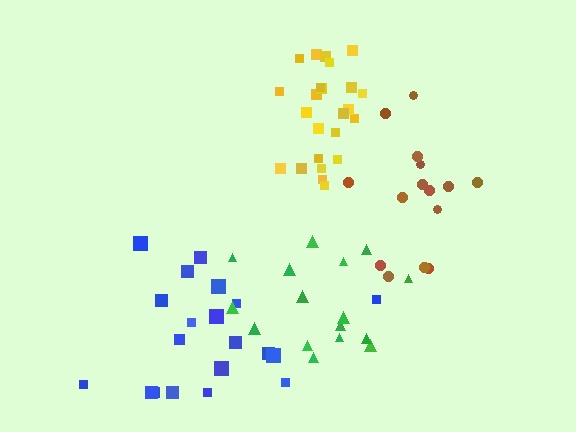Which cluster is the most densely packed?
Yellow.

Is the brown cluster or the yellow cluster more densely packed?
Yellow.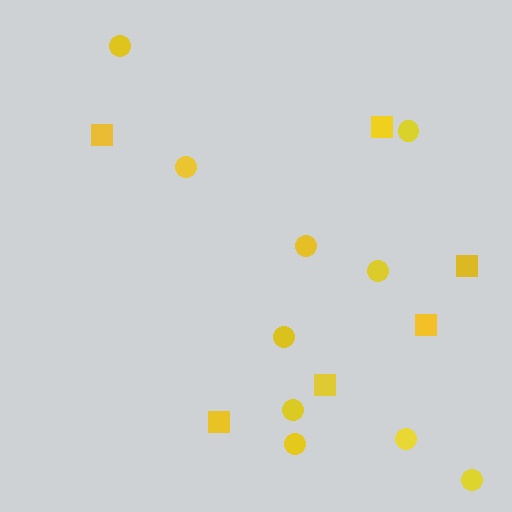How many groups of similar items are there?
There are 2 groups: one group of squares (6) and one group of circles (10).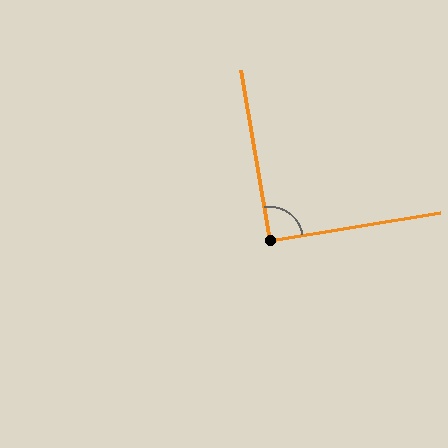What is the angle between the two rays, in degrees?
Approximately 90 degrees.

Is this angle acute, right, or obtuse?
It is approximately a right angle.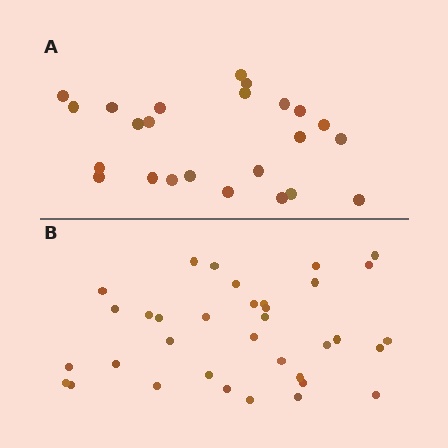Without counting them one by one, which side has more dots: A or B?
Region B (the bottom region) has more dots.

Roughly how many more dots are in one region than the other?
Region B has roughly 12 or so more dots than region A.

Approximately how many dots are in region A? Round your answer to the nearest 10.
About 20 dots. (The exact count is 24, which rounds to 20.)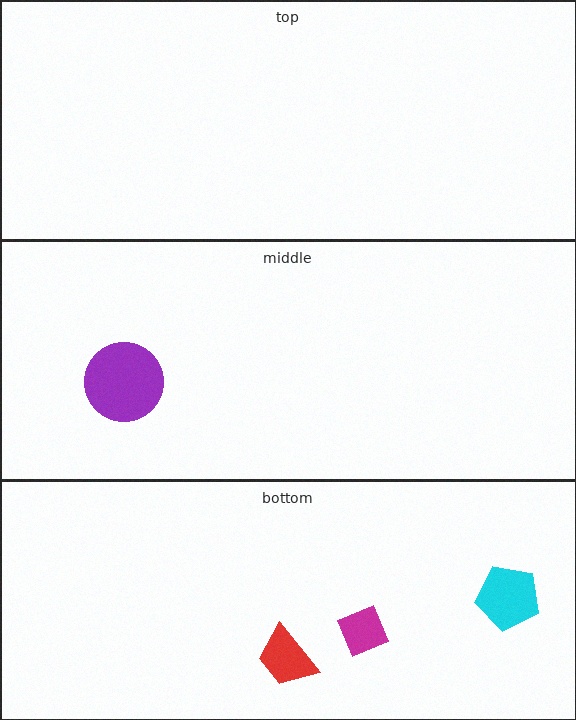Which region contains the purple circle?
The middle region.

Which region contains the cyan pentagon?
The bottom region.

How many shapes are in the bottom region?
3.